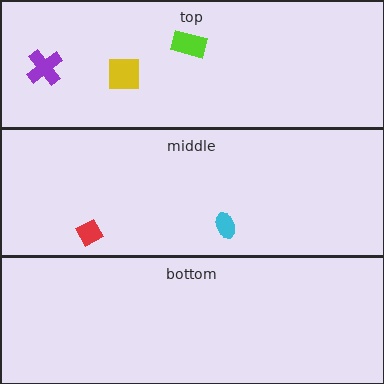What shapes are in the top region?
The yellow square, the purple cross, the lime rectangle.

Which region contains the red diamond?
The middle region.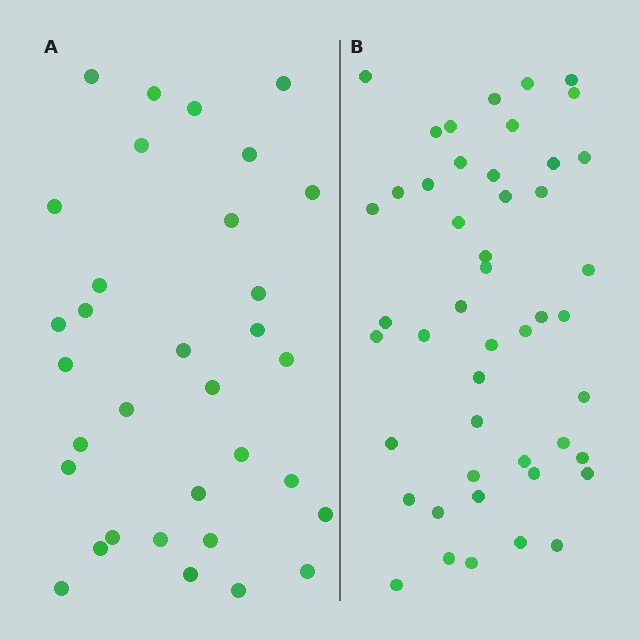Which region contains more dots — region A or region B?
Region B (the right region) has more dots.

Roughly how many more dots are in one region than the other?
Region B has approximately 15 more dots than region A.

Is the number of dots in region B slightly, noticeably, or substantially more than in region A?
Region B has noticeably more, but not dramatically so. The ratio is roughly 1.4 to 1.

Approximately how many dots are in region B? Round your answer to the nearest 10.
About 50 dots. (The exact count is 47, which rounds to 50.)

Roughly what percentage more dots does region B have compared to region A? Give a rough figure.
About 40% more.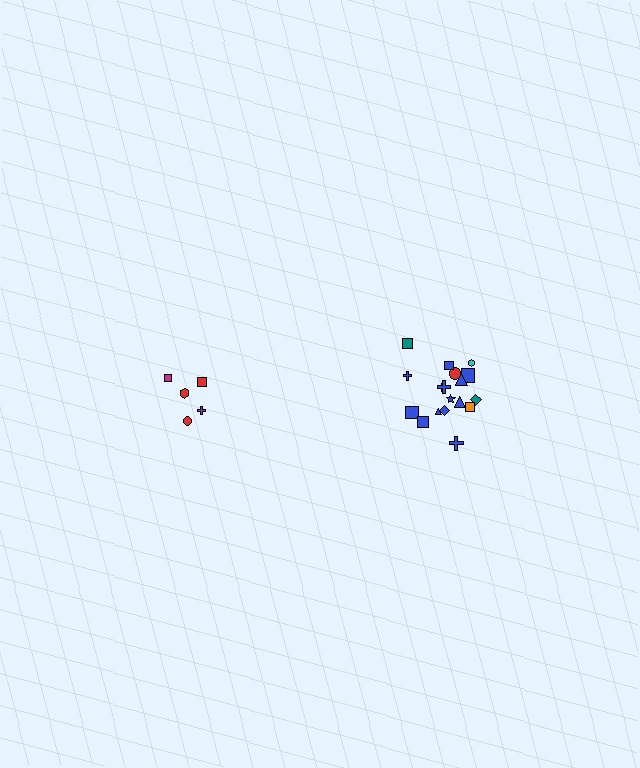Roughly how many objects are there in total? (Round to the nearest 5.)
Roughly 25 objects in total.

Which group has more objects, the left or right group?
The right group.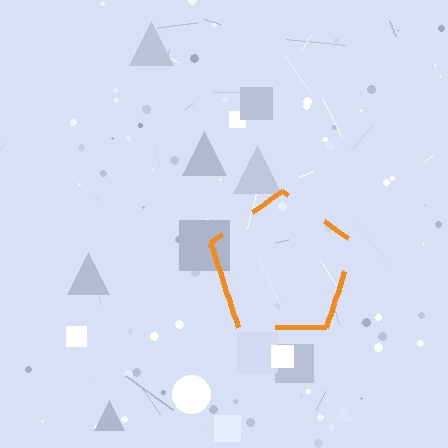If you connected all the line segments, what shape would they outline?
They would outline a pentagon.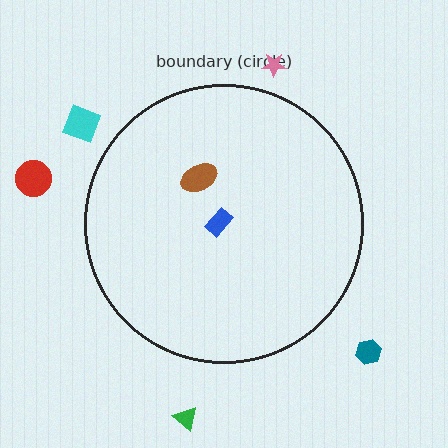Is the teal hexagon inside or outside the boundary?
Outside.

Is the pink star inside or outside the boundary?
Outside.